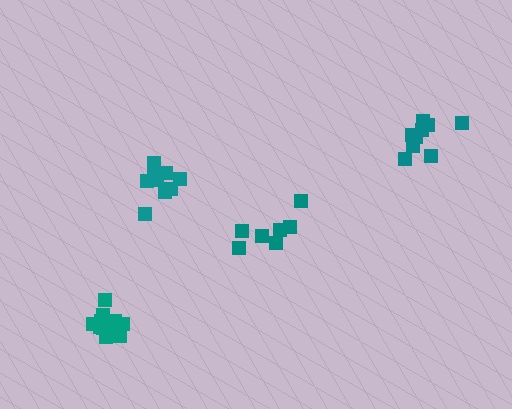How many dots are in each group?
Group 1: 9 dots, Group 2: 7 dots, Group 3: 11 dots, Group 4: 10 dots (37 total).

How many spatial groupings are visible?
There are 4 spatial groupings.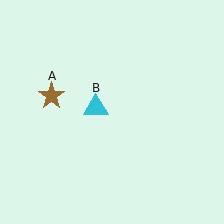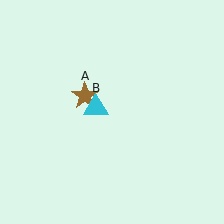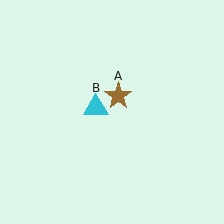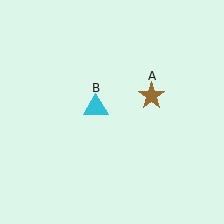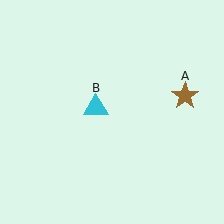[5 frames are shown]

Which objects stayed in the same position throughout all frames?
Cyan triangle (object B) remained stationary.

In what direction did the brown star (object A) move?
The brown star (object A) moved right.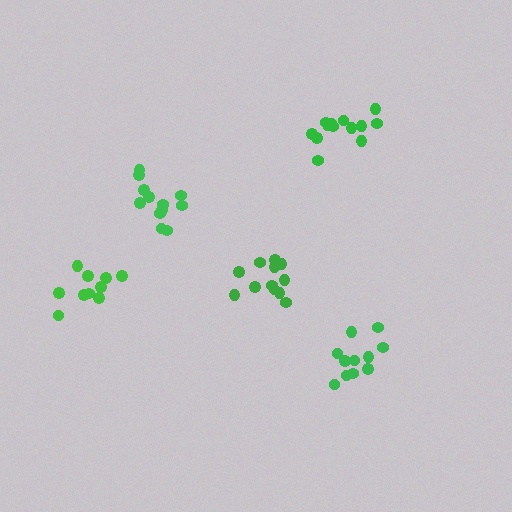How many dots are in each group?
Group 1: 13 dots, Group 2: 11 dots, Group 3: 13 dots, Group 4: 10 dots, Group 5: 12 dots (59 total).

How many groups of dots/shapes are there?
There are 5 groups.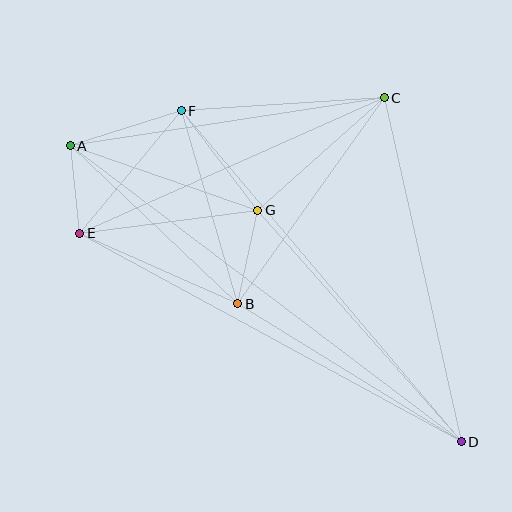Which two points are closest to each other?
Points A and E are closest to each other.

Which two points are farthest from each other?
Points A and D are farthest from each other.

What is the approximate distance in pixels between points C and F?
The distance between C and F is approximately 203 pixels.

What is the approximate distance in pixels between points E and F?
The distance between E and F is approximately 159 pixels.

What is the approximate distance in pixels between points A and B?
The distance between A and B is approximately 230 pixels.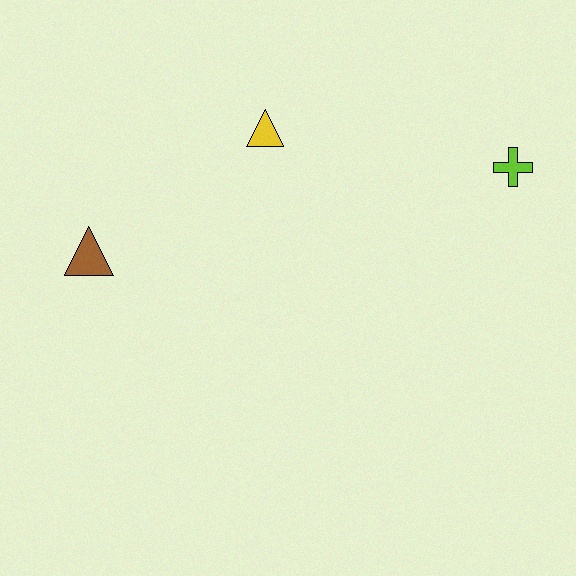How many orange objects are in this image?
There are no orange objects.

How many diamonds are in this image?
There are no diamonds.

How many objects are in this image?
There are 3 objects.